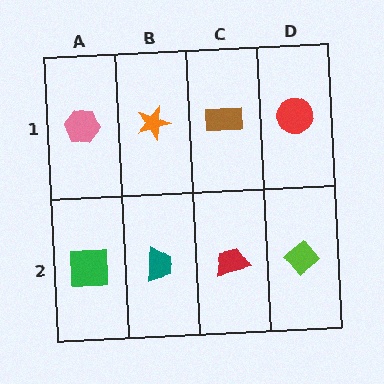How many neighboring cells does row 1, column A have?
2.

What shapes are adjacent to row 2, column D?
A red circle (row 1, column D), a red trapezoid (row 2, column C).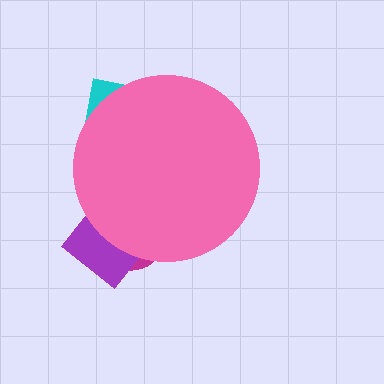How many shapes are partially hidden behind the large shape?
4 shapes are partially hidden.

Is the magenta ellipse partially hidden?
Yes, the magenta ellipse is partially hidden behind the pink circle.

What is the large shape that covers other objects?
A pink circle.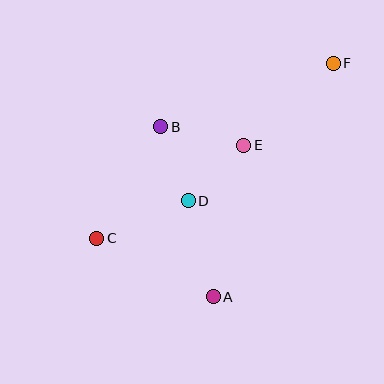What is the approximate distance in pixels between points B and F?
The distance between B and F is approximately 184 pixels.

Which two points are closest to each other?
Points D and E are closest to each other.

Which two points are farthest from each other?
Points C and F are farthest from each other.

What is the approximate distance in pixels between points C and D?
The distance between C and D is approximately 99 pixels.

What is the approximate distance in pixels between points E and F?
The distance between E and F is approximately 122 pixels.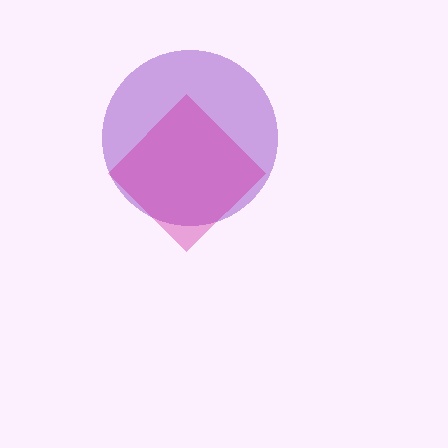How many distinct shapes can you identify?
There are 2 distinct shapes: a purple circle, a magenta diamond.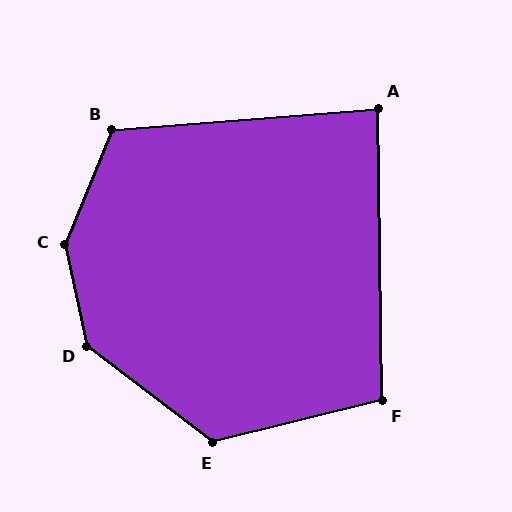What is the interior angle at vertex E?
Approximately 129 degrees (obtuse).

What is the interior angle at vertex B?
Approximately 117 degrees (obtuse).